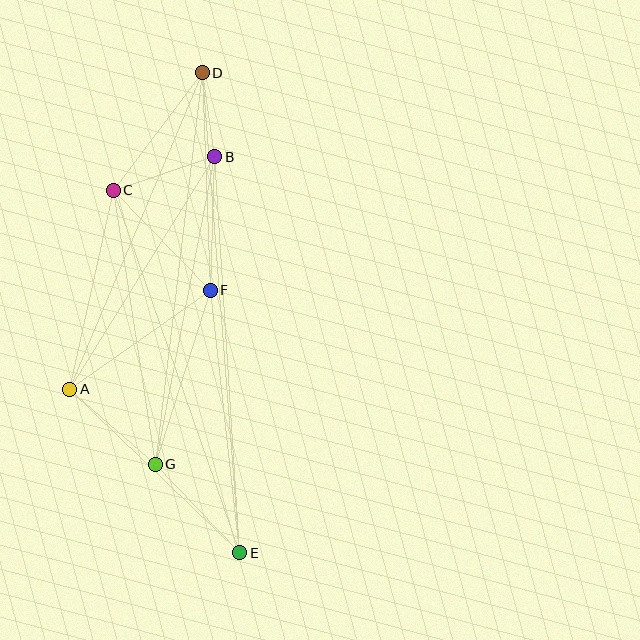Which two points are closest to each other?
Points B and D are closest to each other.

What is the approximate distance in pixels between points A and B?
The distance between A and B is approximately 274 pixels.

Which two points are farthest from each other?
Points D and E are farthest from each other.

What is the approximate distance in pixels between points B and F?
The distance between B and F is approximately 134 pixels.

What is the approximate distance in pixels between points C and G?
The distance between C and G is approximately 277 pixels.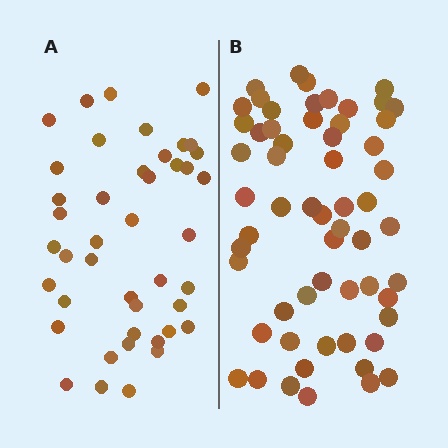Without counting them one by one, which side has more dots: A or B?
Region B (the right region) has more dots.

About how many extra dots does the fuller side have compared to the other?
Region B has approximately 15 more dots than region A.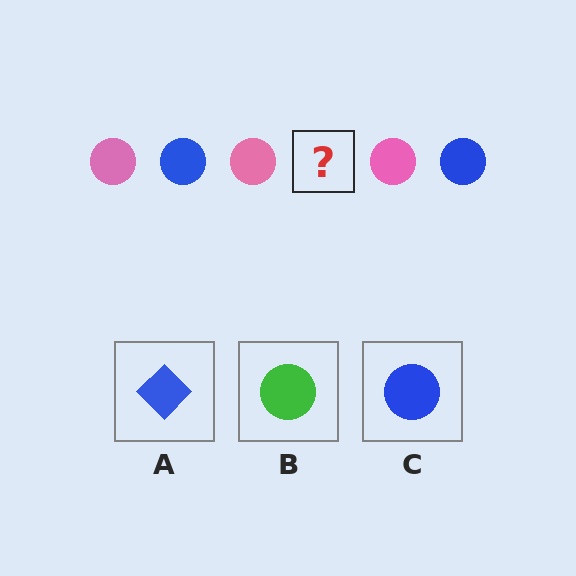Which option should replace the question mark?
Option C.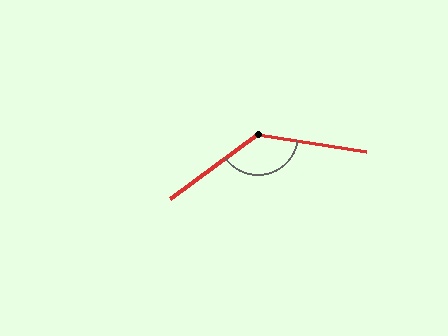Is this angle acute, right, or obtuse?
It is obtuse.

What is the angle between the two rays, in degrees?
Approximately 135 degrees.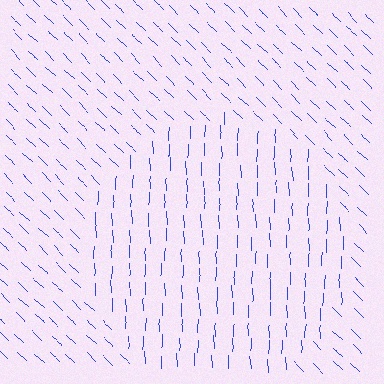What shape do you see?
I see a circle.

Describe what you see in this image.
The image is filled with small blue line segments. A circle region in the image has lines oriented differently from the surrounding lines, creating a visible texture boundary.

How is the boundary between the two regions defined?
The boundary is defined purely by a change in line orientation (approximately 45 degrees difference). All lines are the same color and thickness.